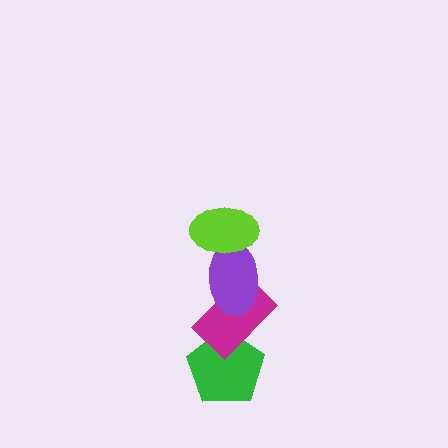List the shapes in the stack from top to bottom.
From top to bottom: the lime ellipse, the purple ellipse, the magenta rectangle, the green pentagon.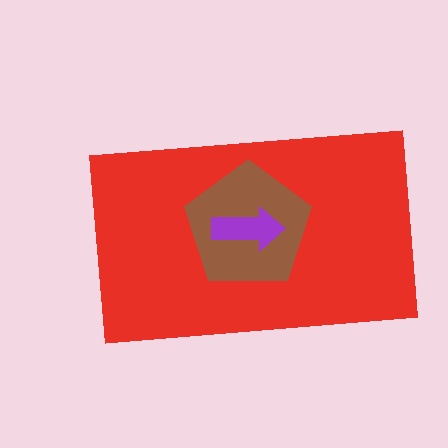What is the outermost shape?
The red rectangle.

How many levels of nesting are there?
3.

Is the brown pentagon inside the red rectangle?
Yes.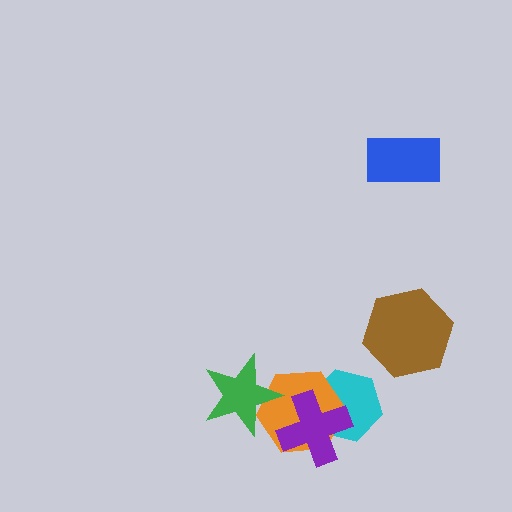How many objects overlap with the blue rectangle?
0 objects overlap with the blue rectangle.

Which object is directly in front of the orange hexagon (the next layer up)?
The green star is directly in front of the orange hexagon.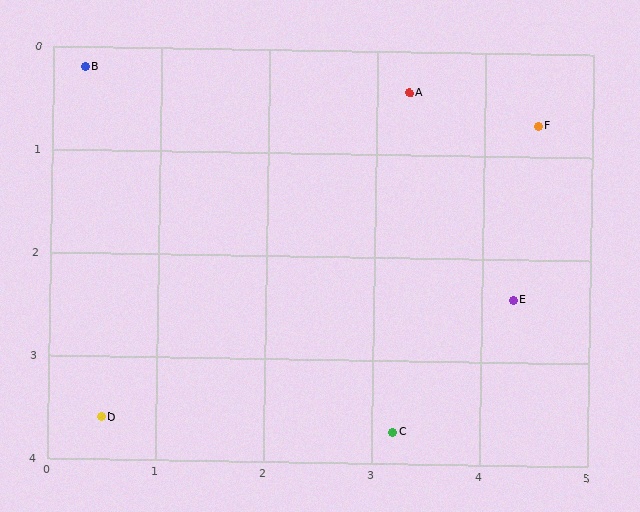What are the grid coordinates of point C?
Point C is at approximately (3.2, 3.7).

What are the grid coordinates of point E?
Point E is at approximately (4.3, 2.4).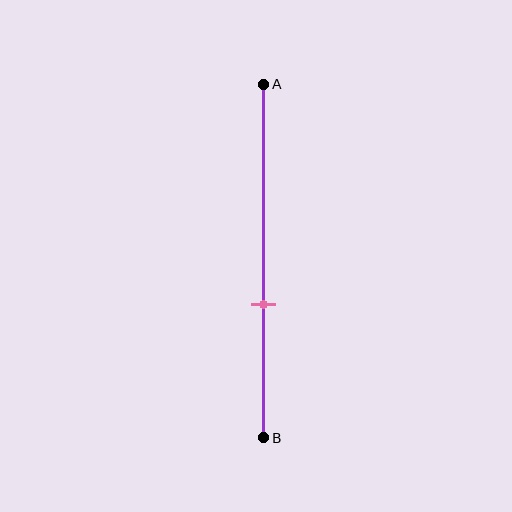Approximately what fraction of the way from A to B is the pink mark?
The pink mark is approximately 60% of the way from A to B.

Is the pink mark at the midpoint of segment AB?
No, the mark is at about 60% from A, not at the 50% midpoint.